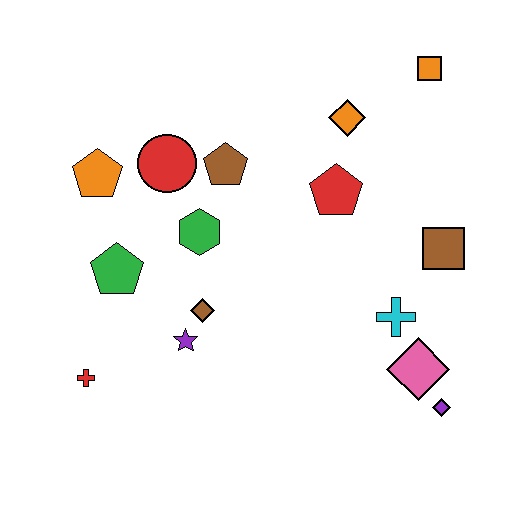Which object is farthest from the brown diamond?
The orange square is farthest from the brown diamond.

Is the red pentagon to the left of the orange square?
Yes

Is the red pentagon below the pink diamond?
No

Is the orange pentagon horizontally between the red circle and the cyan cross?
No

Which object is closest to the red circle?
The brown pentagon is closest to the red circle.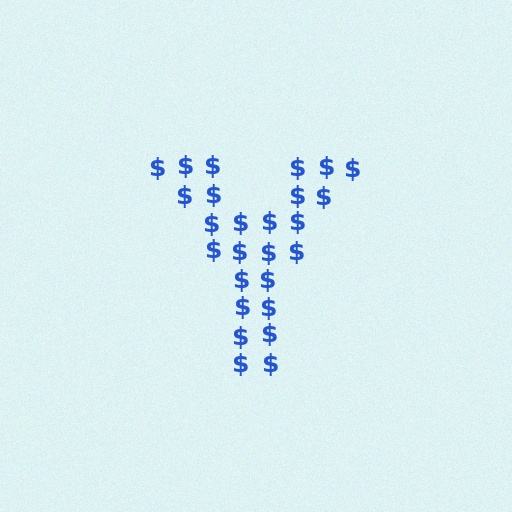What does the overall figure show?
The overall figure shows the letter Y.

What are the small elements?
The small elements are dollar signs.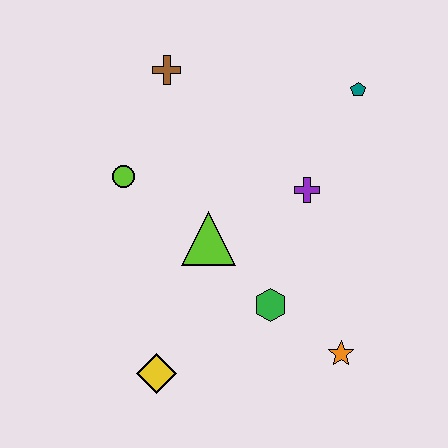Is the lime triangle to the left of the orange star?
Yes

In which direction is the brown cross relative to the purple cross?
The brown cross is to the left of the purple cross.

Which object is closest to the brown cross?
The lime circle is closest to the brown cross.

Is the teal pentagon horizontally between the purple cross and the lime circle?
No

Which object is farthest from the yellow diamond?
The teal pentagon is farthest from the yellow diamond.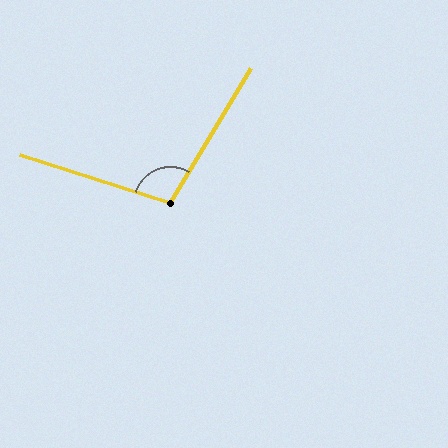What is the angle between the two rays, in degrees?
Approximately 103 degrees.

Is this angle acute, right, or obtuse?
It is obtuse.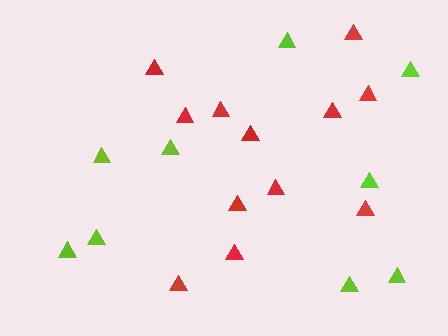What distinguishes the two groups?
There are 2 groups: one group of red triangles (12) and one group of lime triangles (9).